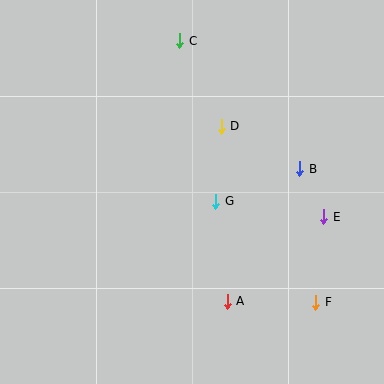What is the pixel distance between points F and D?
The distance between F and D is 200 pixels.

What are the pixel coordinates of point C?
Point C is at (180, 41).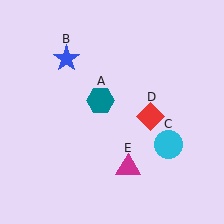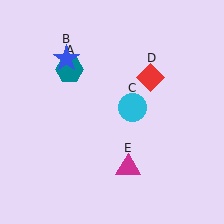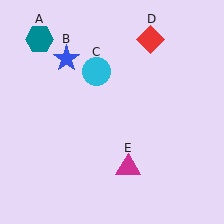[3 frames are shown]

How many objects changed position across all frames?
3 objects changed position: teal hexagon (object A), cyan circle (object C), red diamond (object D).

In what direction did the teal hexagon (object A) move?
The teal hexagon (object A) moved up and to the left.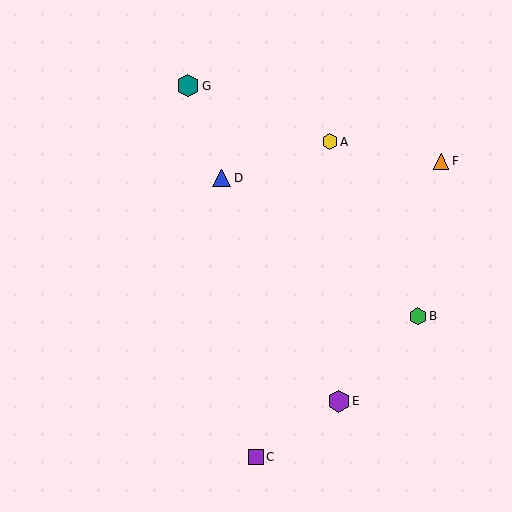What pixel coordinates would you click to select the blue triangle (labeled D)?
Click at (222, 178) to select the blue triangle D.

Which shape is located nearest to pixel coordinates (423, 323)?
The green hexagon (labeled B) at (418, 316) is nearest to that location.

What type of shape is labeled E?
Shape E is a purple hexagon.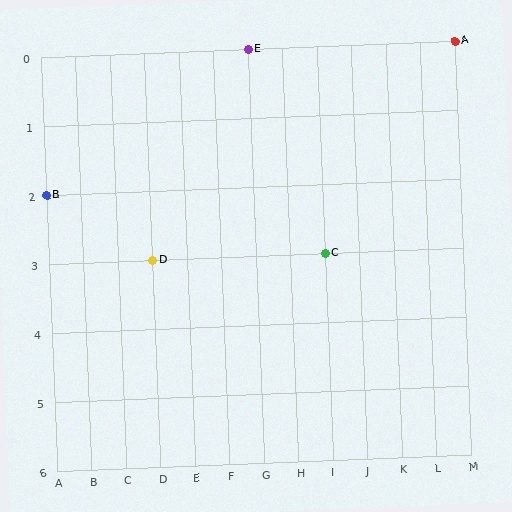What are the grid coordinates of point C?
Point C is at grid coordinates (I, 3).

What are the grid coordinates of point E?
Point E is at grid coordinates (G, 0).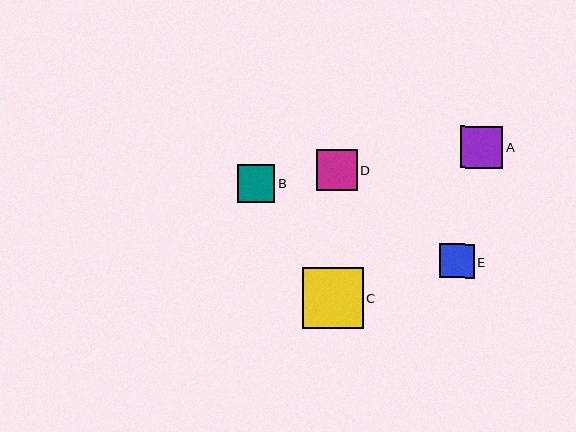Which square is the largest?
Square C is the largest with a size of approximately 61 pixels.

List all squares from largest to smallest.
From largest to smallest: C, A, D, B, E.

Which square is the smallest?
Square E is the smallest with a size of approximately 34 pixels.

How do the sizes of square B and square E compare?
Square B and square E are approximately the same size.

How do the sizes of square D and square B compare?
Square D and square B are approximately the same size.